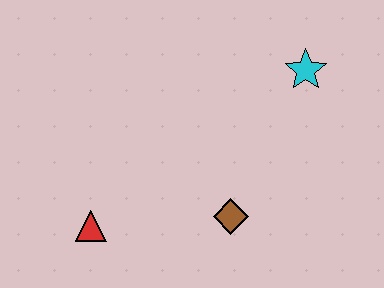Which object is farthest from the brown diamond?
The cyan star is farthest from the brown diamond.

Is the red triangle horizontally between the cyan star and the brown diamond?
No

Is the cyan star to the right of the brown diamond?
Yes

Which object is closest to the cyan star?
The brown diamond is closest to the cyan star.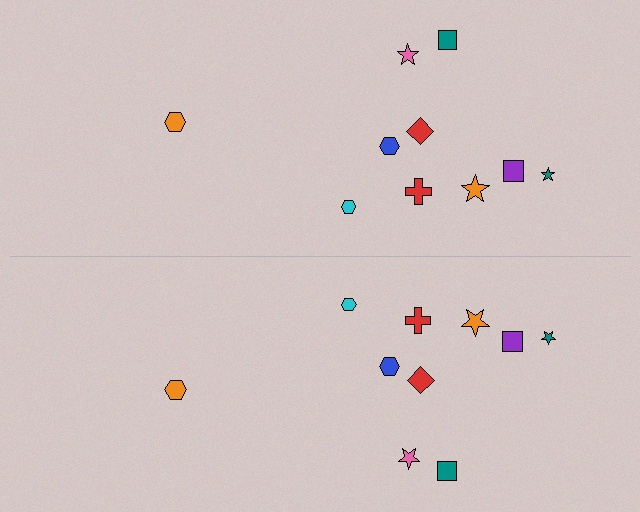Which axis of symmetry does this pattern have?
The pattern has a horizontal axis of symmetry running through the center of the image.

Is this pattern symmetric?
Yes, this pattern has bilateral (reflection) symmetry.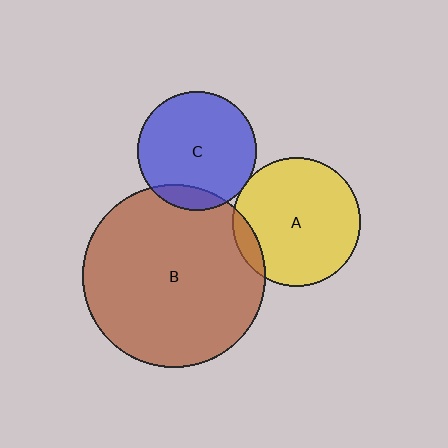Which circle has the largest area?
Circle B (brown).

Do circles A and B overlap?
Yes.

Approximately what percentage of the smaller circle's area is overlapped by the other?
Approximately 10%.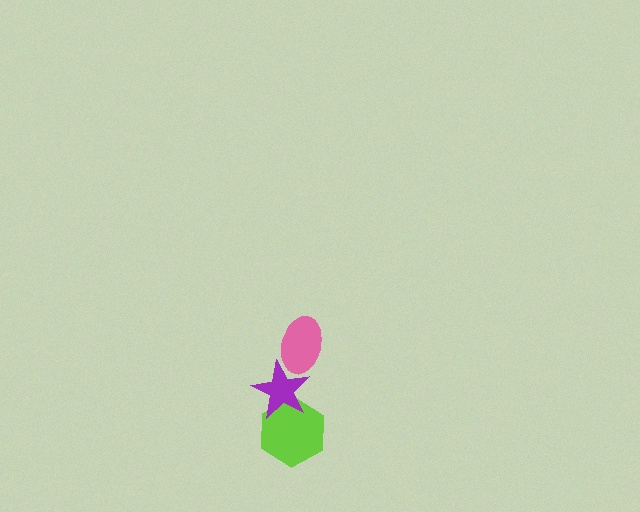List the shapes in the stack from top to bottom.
From top to bottom: the pink ellipse, the purple star, the lime hexagon.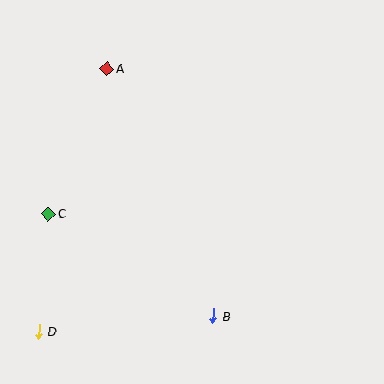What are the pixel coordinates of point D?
Point D is at (39, 331).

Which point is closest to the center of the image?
Point B at (213, 316) is closest to the center.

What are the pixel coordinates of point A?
Point A is at (107, 69).